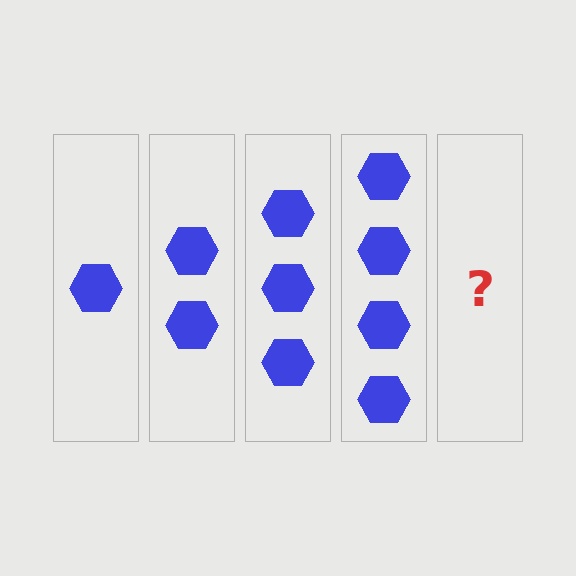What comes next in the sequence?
The next element should be 5 hexagons.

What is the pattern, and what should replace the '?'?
The pattern is that each step adds one more hexagon. The '?' should be 5 hexagons.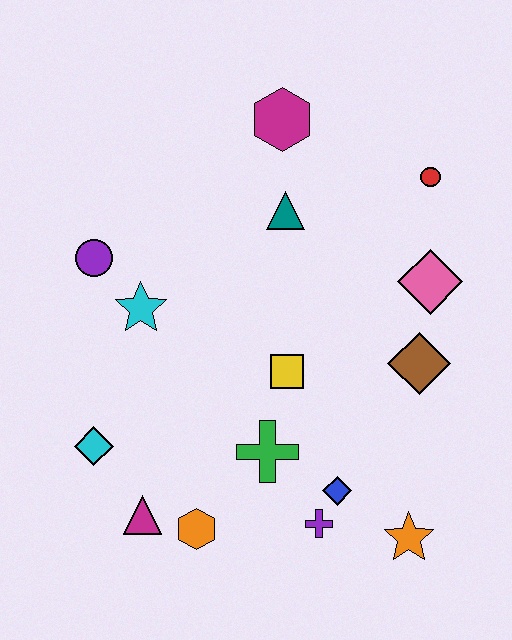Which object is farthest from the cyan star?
The orange star is farthest from the cyan star.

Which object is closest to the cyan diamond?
The magenta triangle is closest to the cyan diamond.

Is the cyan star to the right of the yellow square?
No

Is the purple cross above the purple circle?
No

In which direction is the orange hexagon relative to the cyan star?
The orange hexagon is below the cyan star.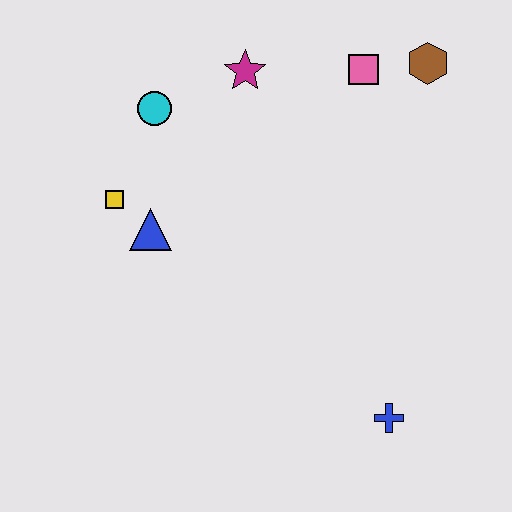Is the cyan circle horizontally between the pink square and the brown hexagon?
No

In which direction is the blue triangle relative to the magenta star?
The blue triangle is below the magenta star.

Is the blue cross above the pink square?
No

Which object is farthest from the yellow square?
The blue cross is farthest from the yellow square.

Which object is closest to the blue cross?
The blue triangle is closest to the blue cross.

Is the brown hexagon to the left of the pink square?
No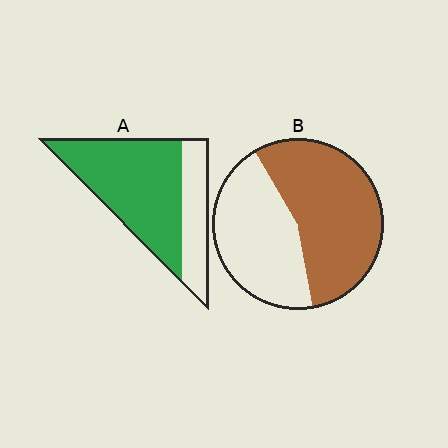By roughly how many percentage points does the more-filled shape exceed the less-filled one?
By roughly 15 percentage points (A over B).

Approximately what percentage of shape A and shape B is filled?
A is approximately 70% and B is approximately 55%.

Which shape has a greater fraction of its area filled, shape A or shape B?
Shape A.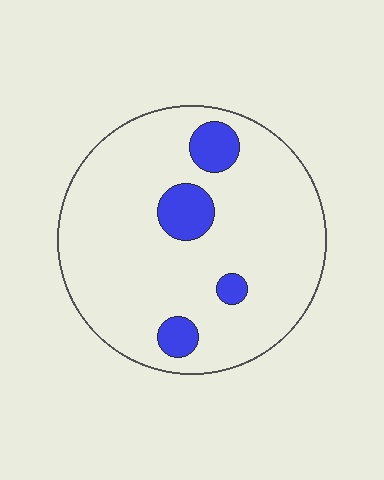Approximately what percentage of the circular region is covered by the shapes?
Approximately 10%.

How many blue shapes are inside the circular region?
4.